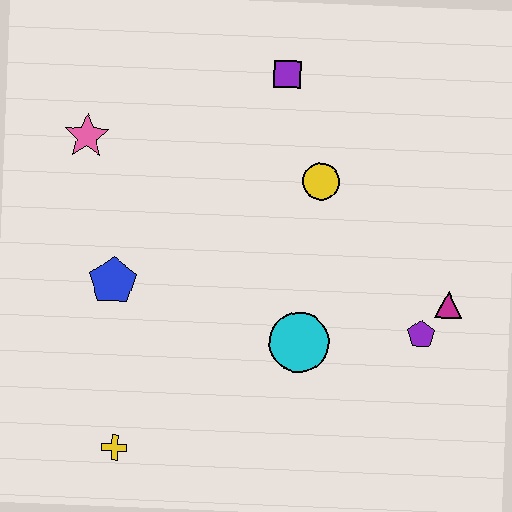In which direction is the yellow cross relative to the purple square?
The yellow cross is below the purple square.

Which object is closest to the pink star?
The blue pentagon is closest to the pink star.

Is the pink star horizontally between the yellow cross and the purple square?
No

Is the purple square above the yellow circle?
Yes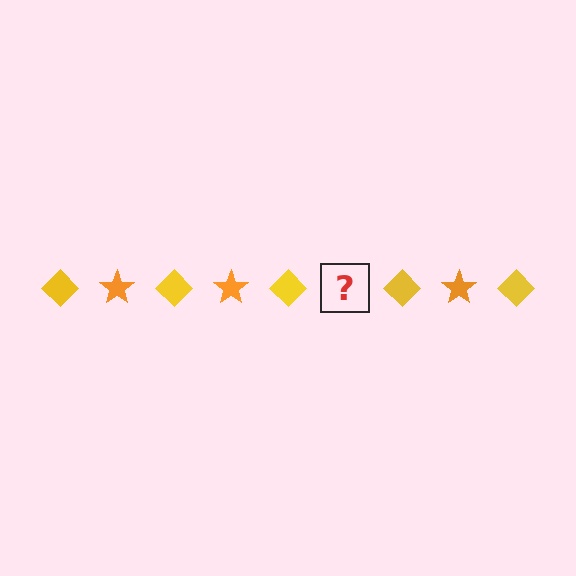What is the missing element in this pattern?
The missing element is an orange star.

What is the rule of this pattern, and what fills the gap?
The rule is that the pattern alternates between yellow diamond and orange star. The gap should be filled with an orange star.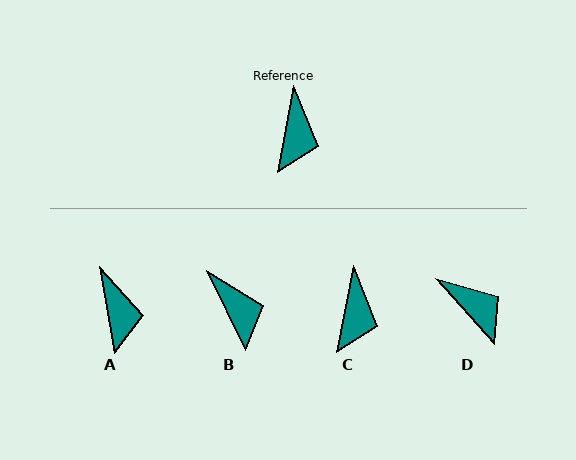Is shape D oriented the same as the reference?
No, it is off by about 53 degrees.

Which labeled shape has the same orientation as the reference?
C.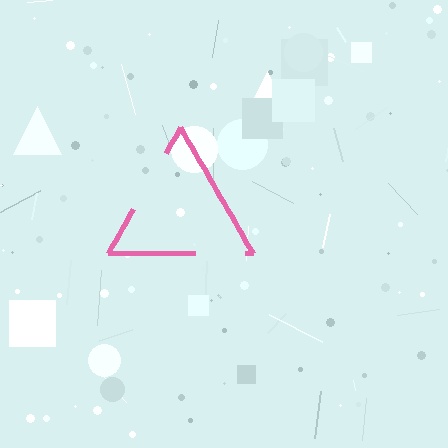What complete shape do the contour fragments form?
The contour fragments form a triangle.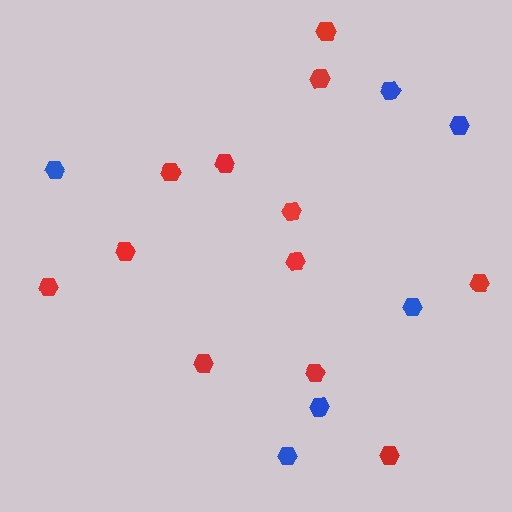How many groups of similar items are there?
There are 2 groups: one group of red hexagons (12) and one group of blue hexagons (6).